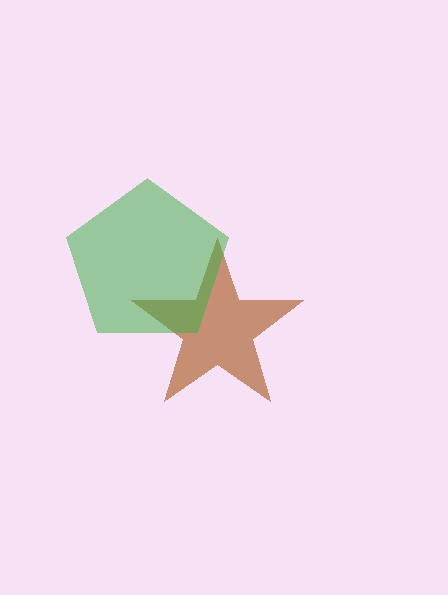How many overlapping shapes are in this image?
There are 2 overlapping shapes in the image.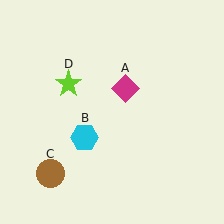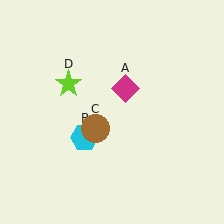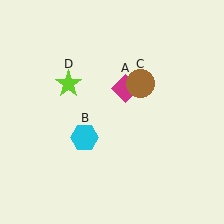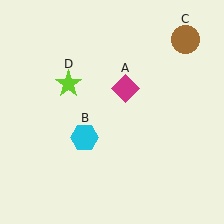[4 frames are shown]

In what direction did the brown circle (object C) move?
The brown circle (object C) moved up and to the right.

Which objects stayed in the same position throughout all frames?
Magenta diamond (object A) and cyan hexagon (object B) and lime star (object D) remained stationary.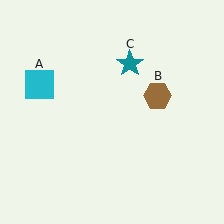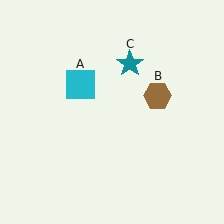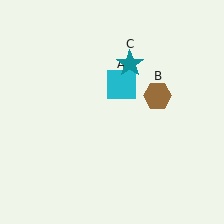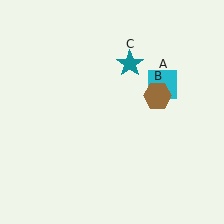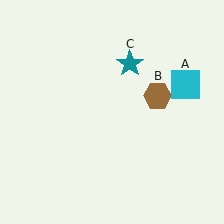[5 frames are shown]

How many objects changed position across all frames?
1 object changed position: cyan square (object A).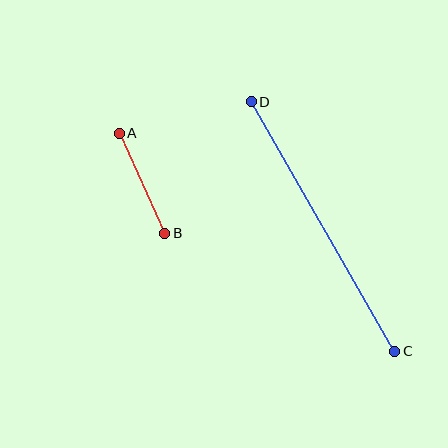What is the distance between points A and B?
The distance is approximately 110 pixels.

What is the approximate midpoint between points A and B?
The midpoint is at approximately (142, 183) pixels.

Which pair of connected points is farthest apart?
Points C and D are farthest apart.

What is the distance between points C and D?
The distance is approximately 288 pixels.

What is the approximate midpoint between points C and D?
The midpoint is at approximately (323, 227) pixels.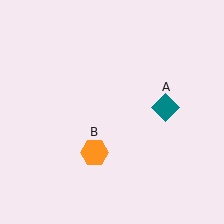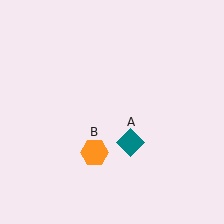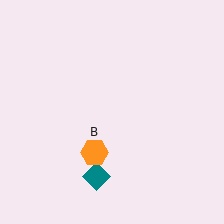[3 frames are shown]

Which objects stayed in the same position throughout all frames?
Orange hexagon (object B) remained stationary.